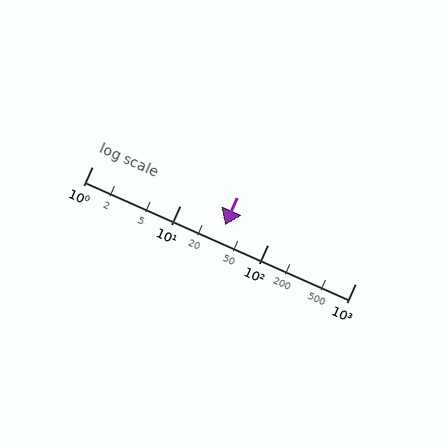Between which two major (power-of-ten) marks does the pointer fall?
The pointer is between 10 and 100.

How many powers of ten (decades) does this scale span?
The scale spans 3 decades, from 1 to 1000.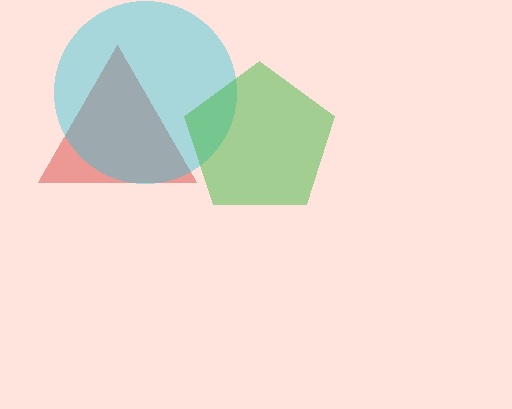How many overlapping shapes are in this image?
There are 3 overlapping shapes in the image.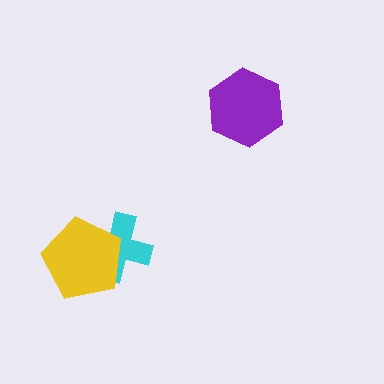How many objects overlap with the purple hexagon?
0 objects overlap with the purple hexagon.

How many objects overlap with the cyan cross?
1 object overlaps with the cyan cross.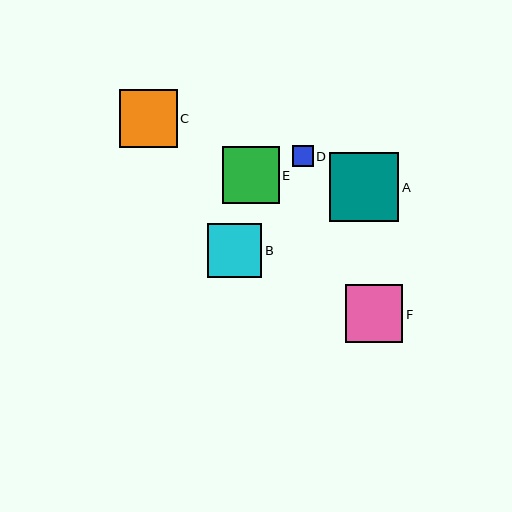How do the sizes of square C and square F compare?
Square C and square F are approximately the same size.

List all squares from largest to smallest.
From largest to smallest: A, C, F, E, B, D.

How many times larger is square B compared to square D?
Square B is approximately 2.6 times the size of square D.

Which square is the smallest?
Square D is the smallest with a size of approximately 21 pixels.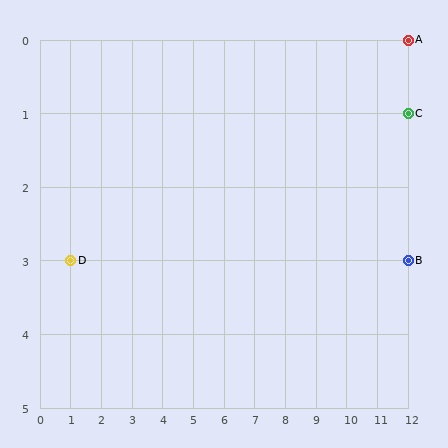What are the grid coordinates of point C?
Point C is at grid coordinates (12, 1).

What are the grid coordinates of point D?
Point D is at grid coordinates (1, 3).